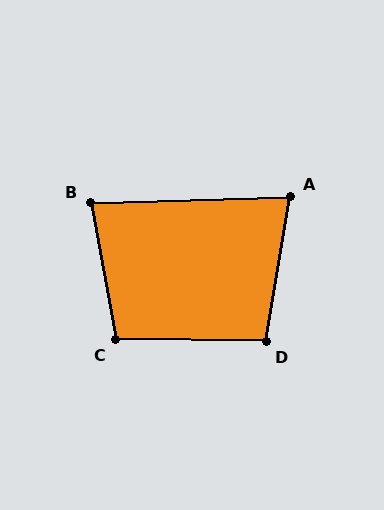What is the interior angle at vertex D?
Approximately 98 degrees (obtuse).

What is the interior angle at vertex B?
Approximately 82 degrees (acute).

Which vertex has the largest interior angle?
C, at approximately 101 degrees.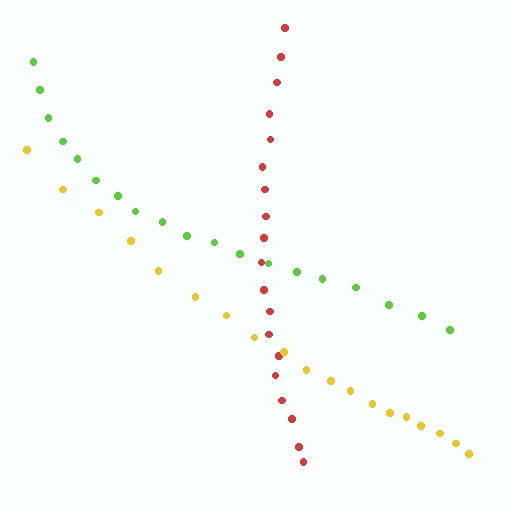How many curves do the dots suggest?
There are 3 distinct paths.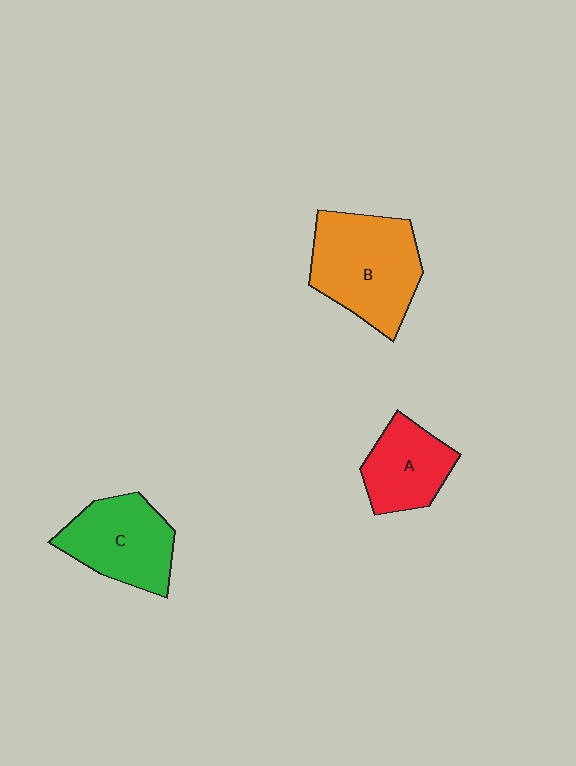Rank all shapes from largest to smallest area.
From largest to smallest: B (orange), C (green), A (red).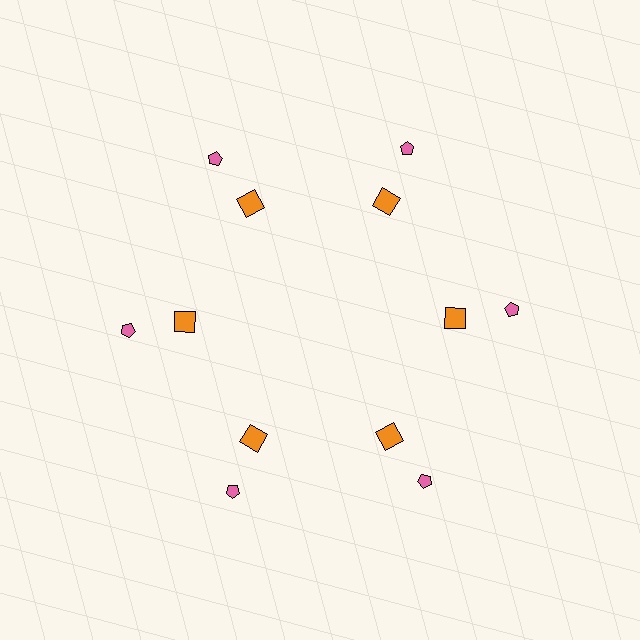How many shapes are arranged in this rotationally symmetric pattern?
There are 12 shapes, arranged in 6 groups of 2.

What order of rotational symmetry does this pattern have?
This pattern has 6-fold rotational symmetry.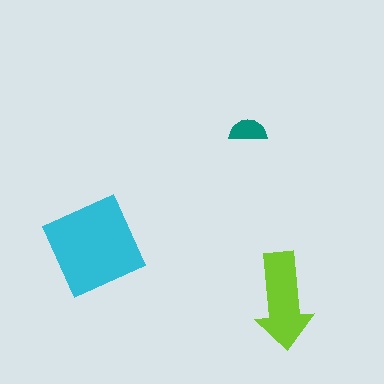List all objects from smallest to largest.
The teal semicircle, the lime arrow, the cyan diamond.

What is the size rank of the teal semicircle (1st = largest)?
3rd.